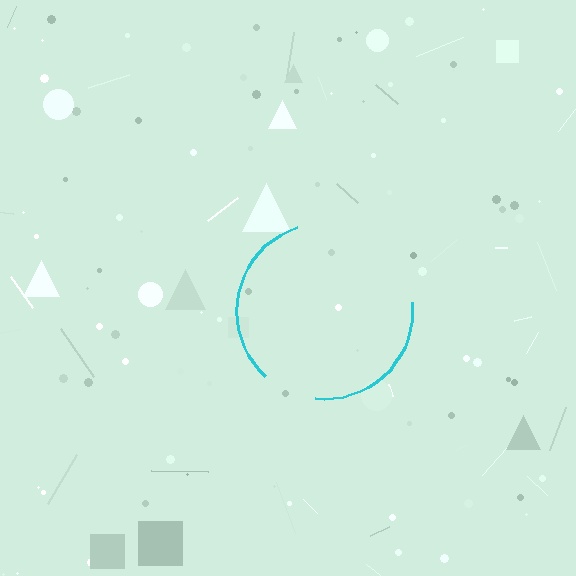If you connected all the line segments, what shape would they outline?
They would outline a circle.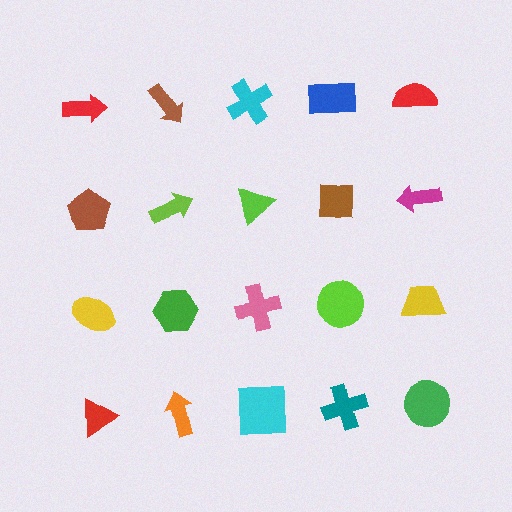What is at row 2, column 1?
A brown pentagon.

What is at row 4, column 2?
An orange arrow.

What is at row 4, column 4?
A teal cross.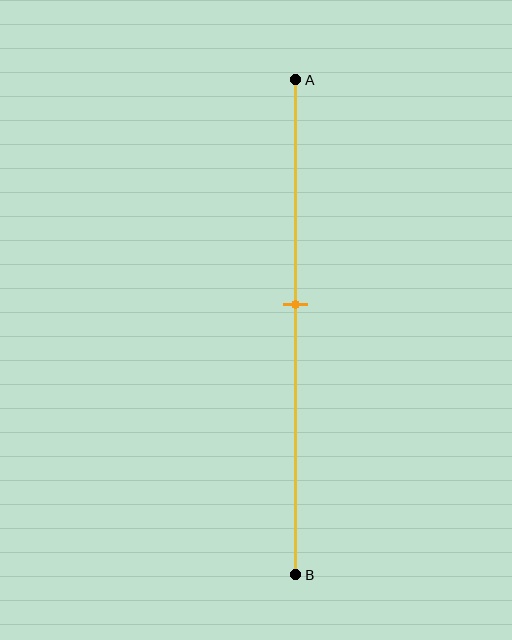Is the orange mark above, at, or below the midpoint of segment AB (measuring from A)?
The orange mark is above the midpoint of segment AB.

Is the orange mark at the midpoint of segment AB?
No, the mark is at about 45% from A, not at the 50% midpoint.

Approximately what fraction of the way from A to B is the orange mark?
The orange mark is approximately 45% of the way from A to B.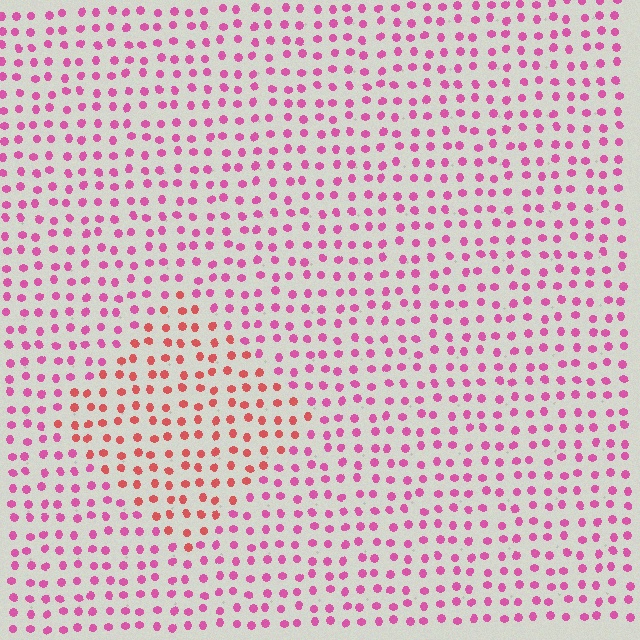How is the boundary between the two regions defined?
The boundary is defined purely by a slight shift in hue (about 36 degrees). Spacing, size, and orientation are identical on both sides.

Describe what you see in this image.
The image is filled with small pink elements in a uniform arrangement. A diamond-shaped region is visible where the elements are tinted to a slightly different hue, forming a subtle color boundary.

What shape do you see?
I see a diamond.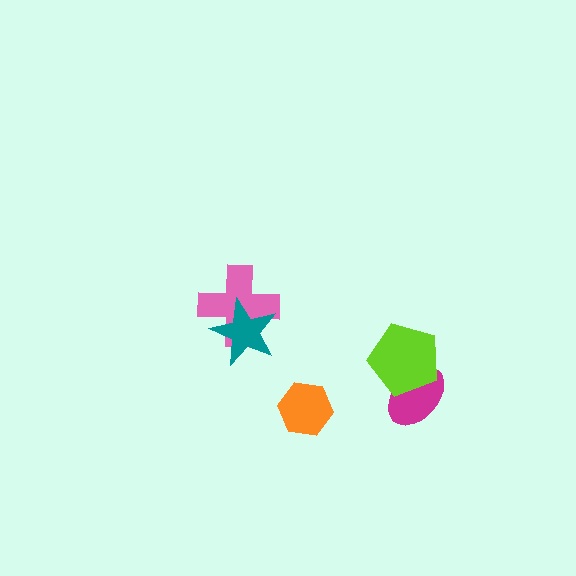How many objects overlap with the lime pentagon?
1 object overlaps with the lime pentagon.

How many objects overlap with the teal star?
1 object overlaps with the teal star.